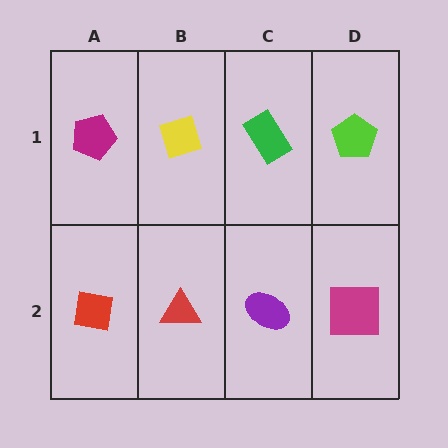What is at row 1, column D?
A lime pentagon.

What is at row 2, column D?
A magenta square.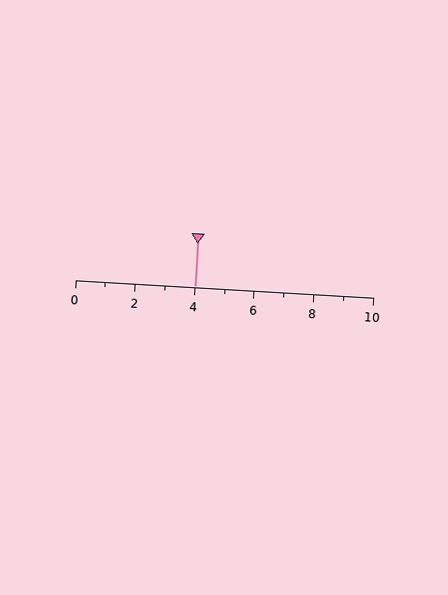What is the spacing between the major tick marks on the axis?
The major ticks are spaced 2 apart.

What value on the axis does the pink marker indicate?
The marker indicates approximately 4.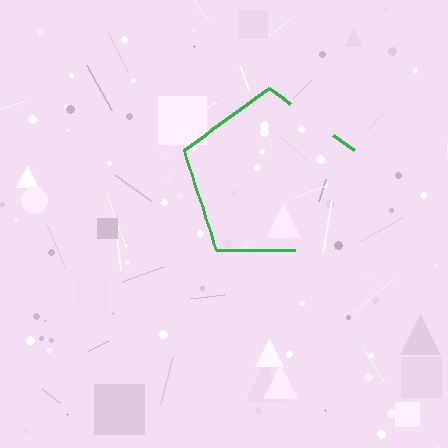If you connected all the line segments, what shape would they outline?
They would outline a pentagon.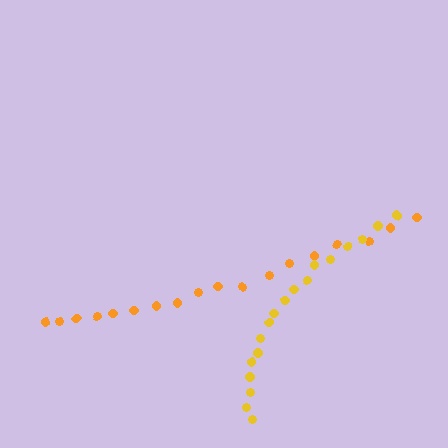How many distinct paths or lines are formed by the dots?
There are 2 distinct paths.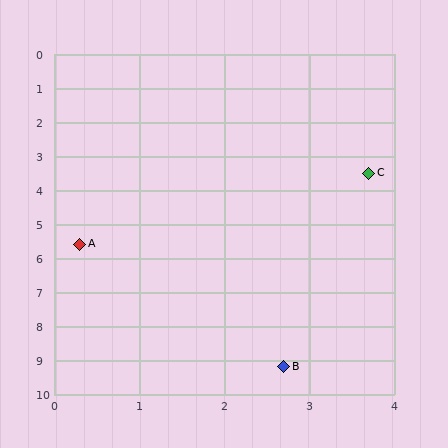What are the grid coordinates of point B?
Point B is at approximately (2.7, 9.2).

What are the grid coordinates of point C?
Point C is at approximately (3.7, 3.5).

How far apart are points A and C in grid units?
Points A and C are about 4.0 grid units apart.